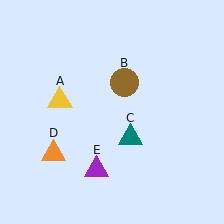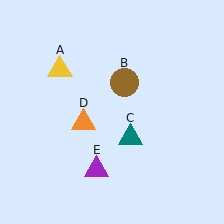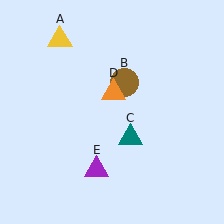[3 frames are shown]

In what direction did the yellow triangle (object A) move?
The yellow triangle (object A) moved up.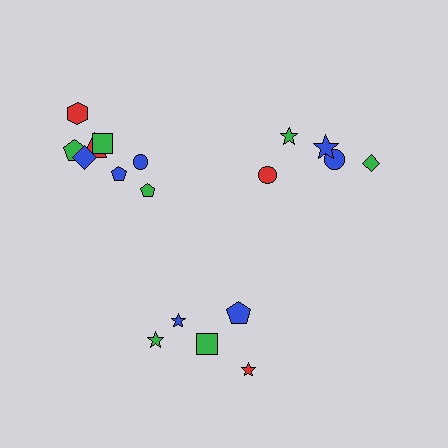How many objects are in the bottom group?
There are 5 objects.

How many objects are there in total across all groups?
There are 18 objects.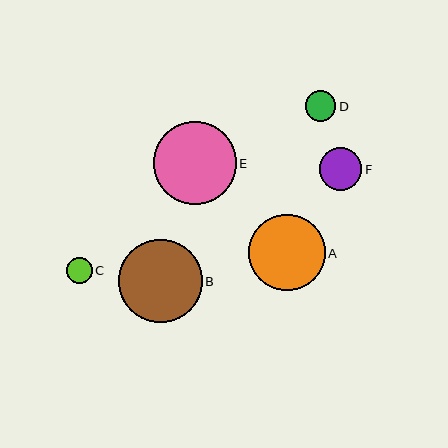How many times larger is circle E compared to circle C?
Circle E is approximately 3.2 times the size of circle C.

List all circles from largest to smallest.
From largest to smallest: B, E, A, F, D, C.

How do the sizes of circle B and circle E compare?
Circle B and circle E are approximately the same size.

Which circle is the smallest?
Circle C is the smallest with a size of approximately 26 pixels.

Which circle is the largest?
Circle B is the largest with a size of approximately 83 pixels.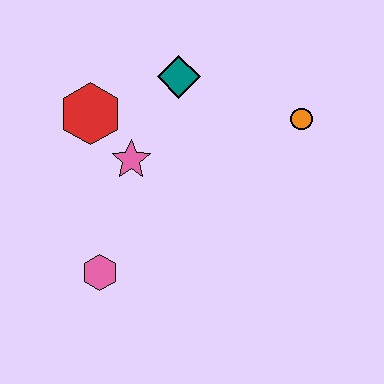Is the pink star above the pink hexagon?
Yes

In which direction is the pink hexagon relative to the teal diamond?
The pink hexagon is below the teal diamond.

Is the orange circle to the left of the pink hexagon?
No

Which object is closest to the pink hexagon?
The pink star is closest to the pink hexagon.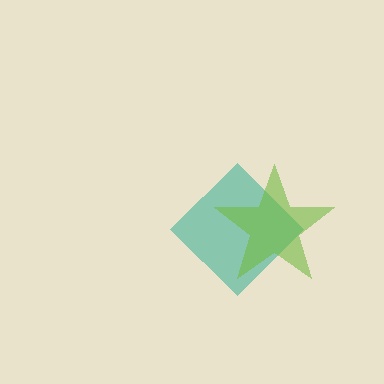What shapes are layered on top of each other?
The layered shapes are: a teal diamond, a lime star.